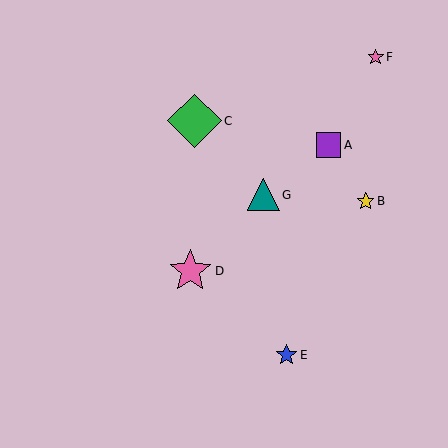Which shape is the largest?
The green diamond (labeled C) is the largest.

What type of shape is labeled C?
Shape C is a green diamond.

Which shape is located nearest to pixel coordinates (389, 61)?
The pink star (labeled F) at (376, 57) is nearest to that location.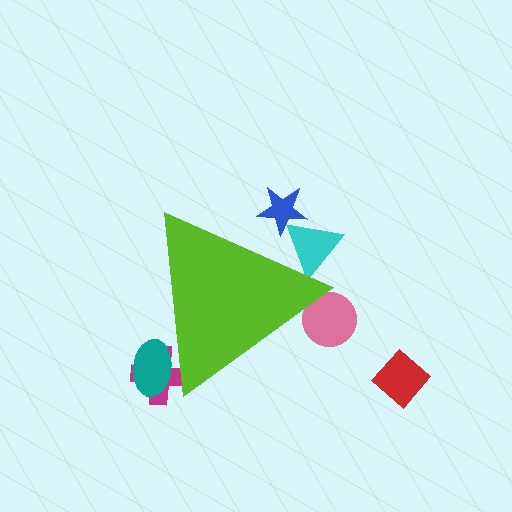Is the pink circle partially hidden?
Yes, the pink circle is partially hidden behind the lime triangle.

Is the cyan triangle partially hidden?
Yes, the cyan triangle is partially hidden behind the lime triangle.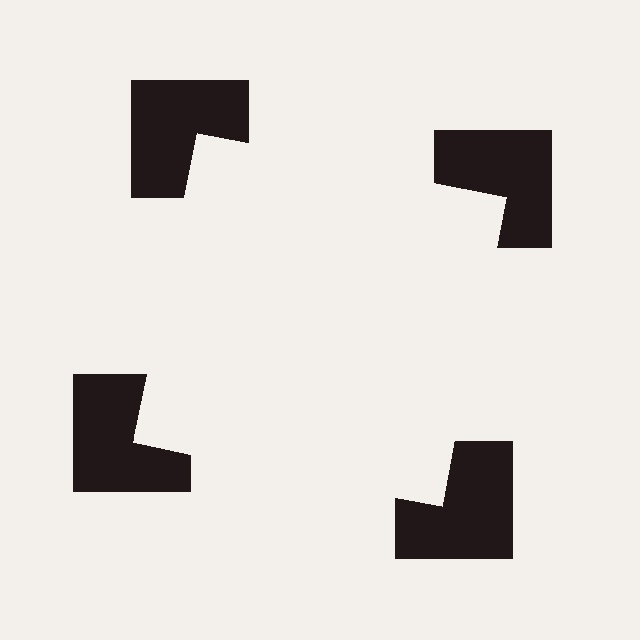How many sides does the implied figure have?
4 sides.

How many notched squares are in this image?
There are 4 — one at each vertex of the illusory square.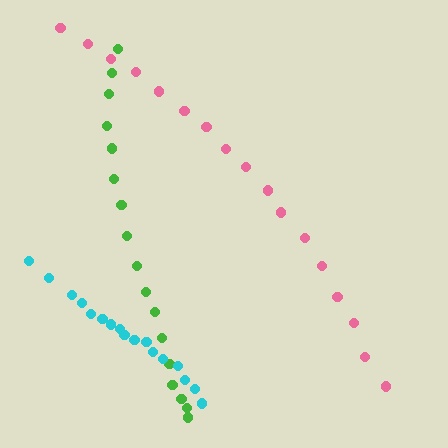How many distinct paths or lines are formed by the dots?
There are 3 distinct paths.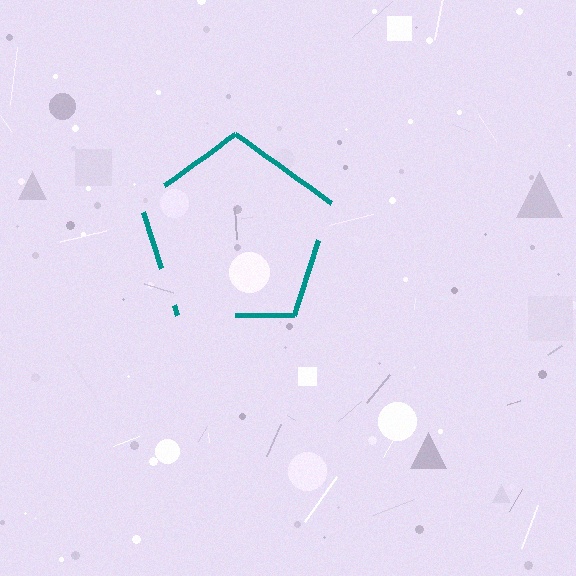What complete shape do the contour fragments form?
The contour fragments form a pentagon.